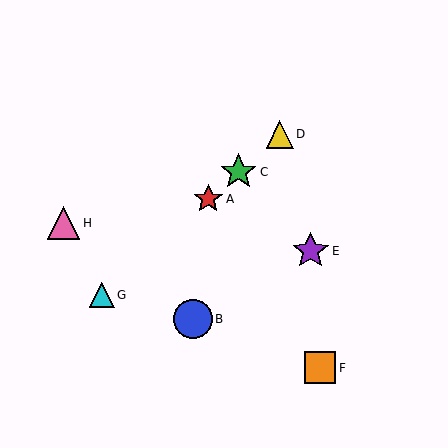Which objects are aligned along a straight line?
Objects A, C, D, G are aligned along a straight line.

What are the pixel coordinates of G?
Object G is at (102, 295).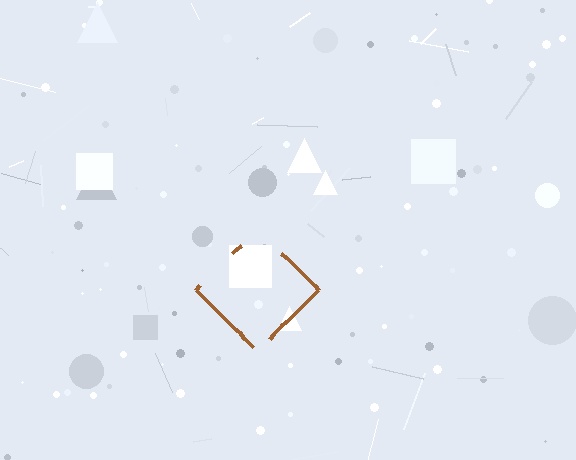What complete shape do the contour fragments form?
The contour fragments form a diamond.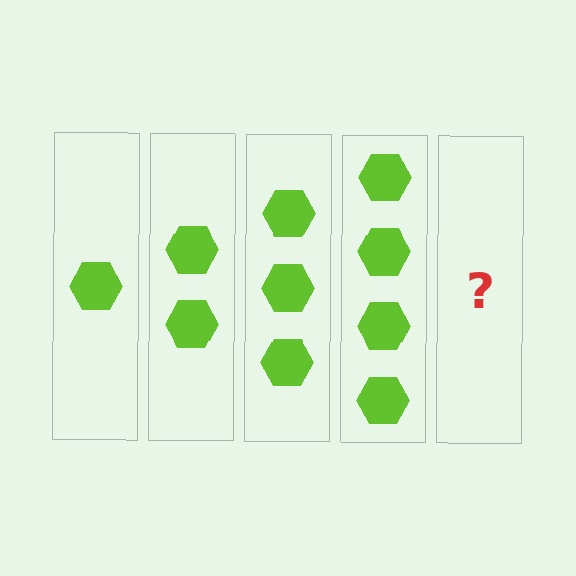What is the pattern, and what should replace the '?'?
The pattern is that each step adds one more hexagon. The '?' should be 5 hexagons.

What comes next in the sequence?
The next element should be 5 hexagons.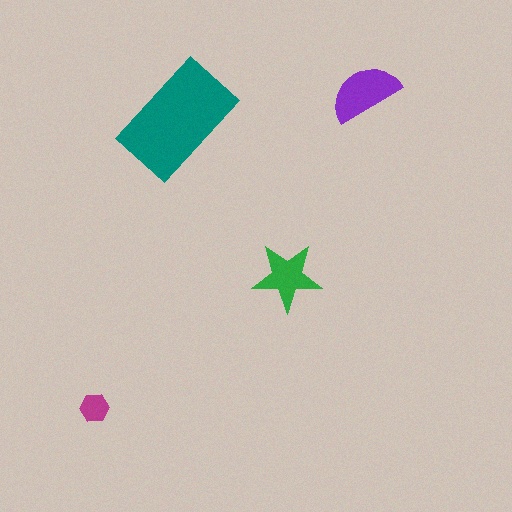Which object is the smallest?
The magenta hexagon.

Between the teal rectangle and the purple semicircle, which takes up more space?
The teal rectangle.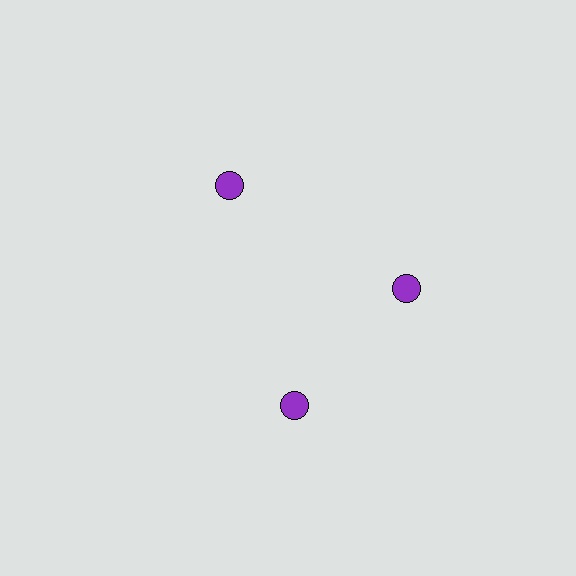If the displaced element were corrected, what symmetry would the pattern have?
It would have 3-fold rotational symmetry — the pattern would map onto itself every 120 degrees.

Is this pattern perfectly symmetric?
No. The 3 purple circles are arranged in a ring, but one element near the 7 o'clock position is rotated out of alignment along the ring, breaking the 3-fold rotational symmetry.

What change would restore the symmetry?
The symmetry would be restored by rotating it back into even spacing with its neighbors so that all 3 circles sit at equal angles and equal distance from the center.